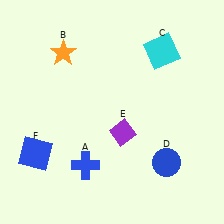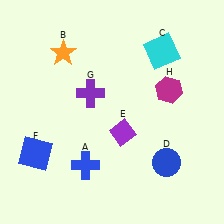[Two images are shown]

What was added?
A purple cross (G), a magenta hexagon (H) were added in Image 2.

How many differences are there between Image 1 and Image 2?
There are 2 differences between the two images.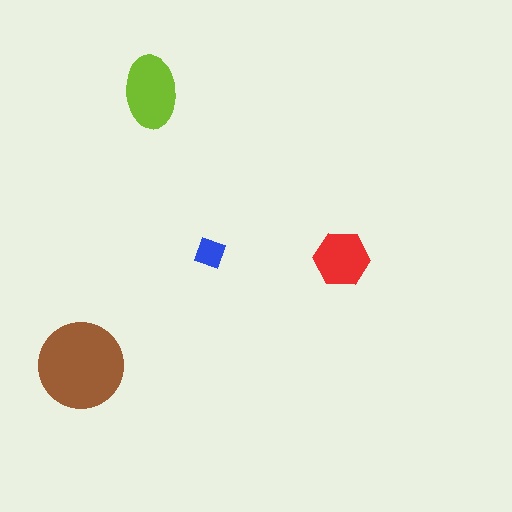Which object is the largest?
The brown circle.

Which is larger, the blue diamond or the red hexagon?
The red hexagon.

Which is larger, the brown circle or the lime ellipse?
The brown circle.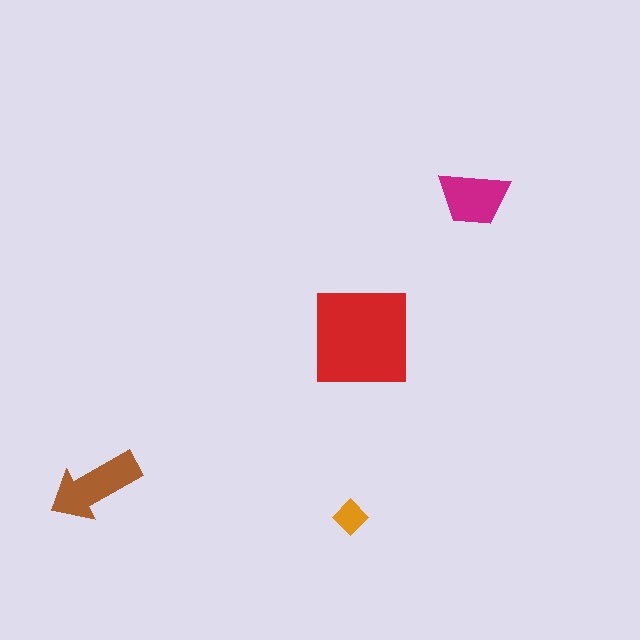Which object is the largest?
The red square.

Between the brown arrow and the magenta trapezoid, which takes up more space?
The brown arrow.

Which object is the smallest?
The orange diamond.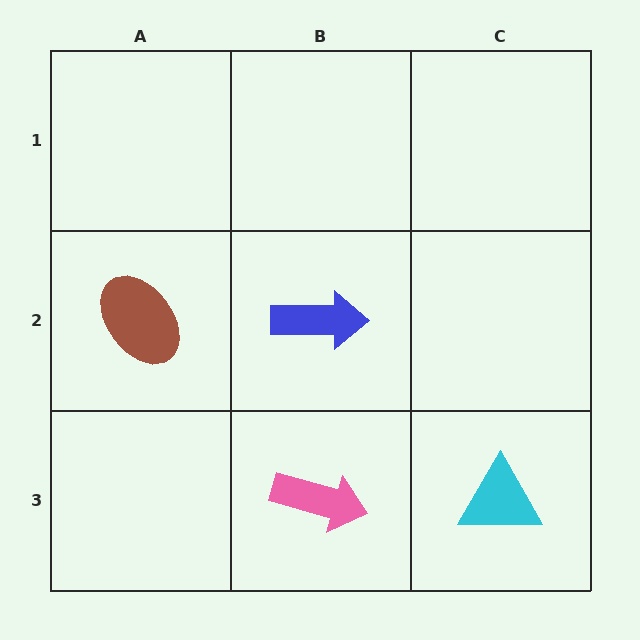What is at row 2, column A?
A brown ellipse.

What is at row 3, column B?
A pink arrow.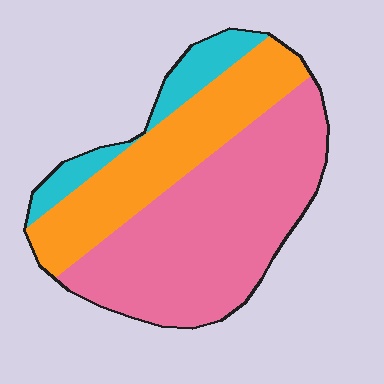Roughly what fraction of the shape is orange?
Orange covers roughly 30% of the shape.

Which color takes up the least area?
Cyan, at roughly 10%.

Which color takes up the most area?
Pink, at roughly 55%.